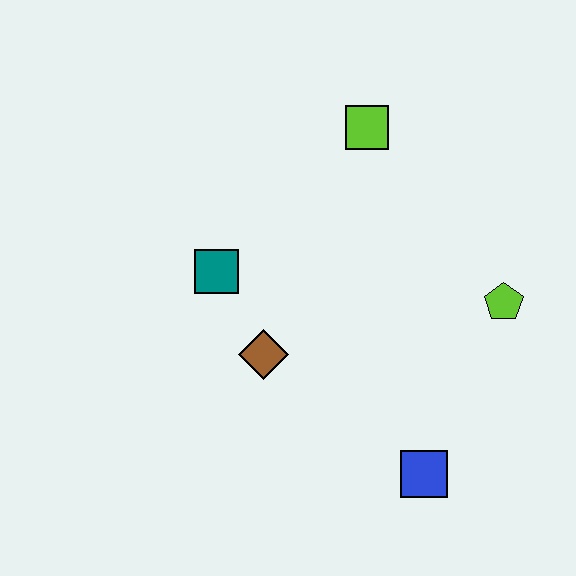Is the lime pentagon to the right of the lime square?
Yes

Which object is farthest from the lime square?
The blue square is farthest from the lime square.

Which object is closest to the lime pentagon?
The blue square is closest to the lime pentagon.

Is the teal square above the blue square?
Yes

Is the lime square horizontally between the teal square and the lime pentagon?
Yes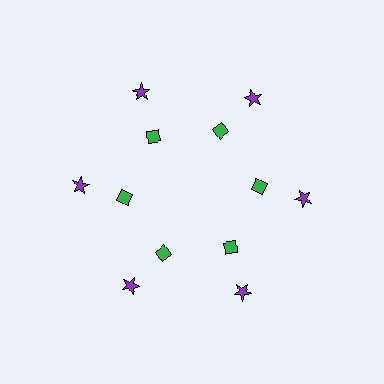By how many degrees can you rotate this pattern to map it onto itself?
The pattern maps onto itself every 60 degrees of rotation.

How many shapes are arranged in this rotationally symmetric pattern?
There are 12 shapes, arranged in 6 groups of 2.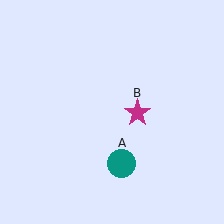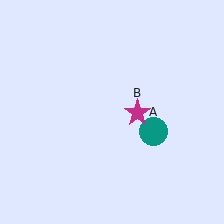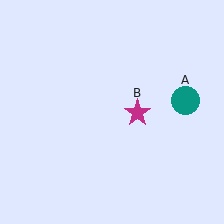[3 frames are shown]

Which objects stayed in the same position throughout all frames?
Magenta star (object B) remained stationary.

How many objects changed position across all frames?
1 object changed position: teal circle (object A).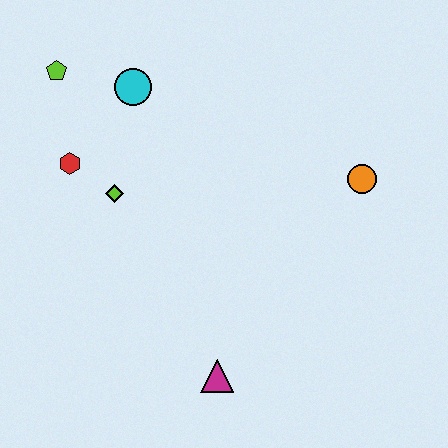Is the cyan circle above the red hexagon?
Yes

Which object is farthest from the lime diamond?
The orange circle is farthest from the lime diamond.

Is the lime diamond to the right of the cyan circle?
No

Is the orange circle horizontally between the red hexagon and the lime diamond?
No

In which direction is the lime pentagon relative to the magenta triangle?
The lime pentagon is above the magenta triangle.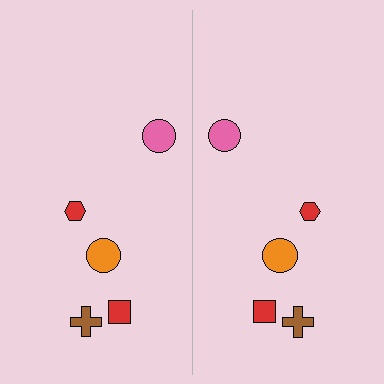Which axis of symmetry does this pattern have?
The pattern has a vertical axis of symmetry running through the center of the image.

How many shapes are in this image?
There are 10 shapes in this image.